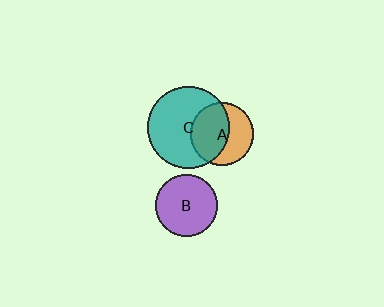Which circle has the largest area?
Circle C (teal).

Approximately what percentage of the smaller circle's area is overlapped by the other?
Approximately 55%.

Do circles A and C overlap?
Yes.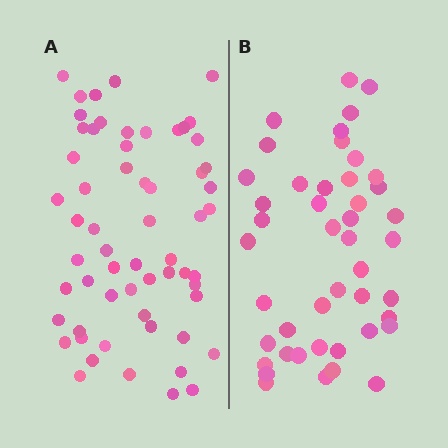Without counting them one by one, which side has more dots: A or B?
Region A (the left region) has more dots.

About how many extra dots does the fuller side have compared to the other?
Region A has approximately 15 more dots than region B.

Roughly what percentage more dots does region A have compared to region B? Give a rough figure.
About 35% more.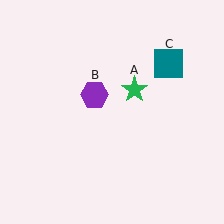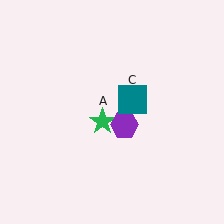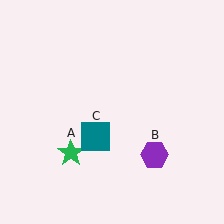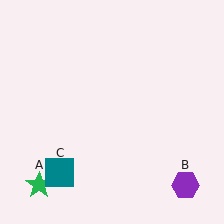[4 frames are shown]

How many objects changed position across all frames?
3 objects changed position: green star (object A), purple hexagon (object B), teal square (object C).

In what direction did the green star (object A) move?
The green star (object A) moved down and to the left.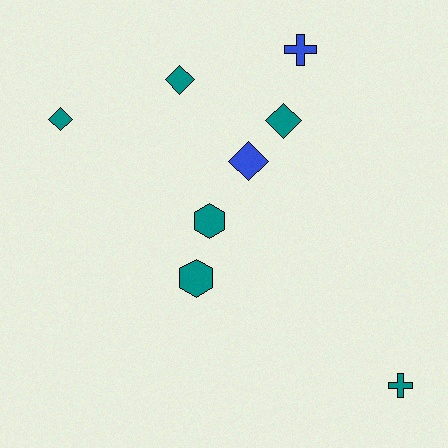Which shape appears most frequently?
Diamond, with 4 objects.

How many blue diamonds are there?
There is 1 blue diamond.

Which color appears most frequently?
Teal, with 6 objects.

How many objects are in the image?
There are 8 objects.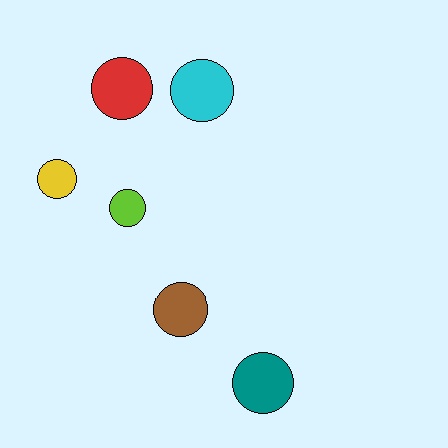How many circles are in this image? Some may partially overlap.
There are 6 circles.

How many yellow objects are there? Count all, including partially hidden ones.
There is 1 yellow object.